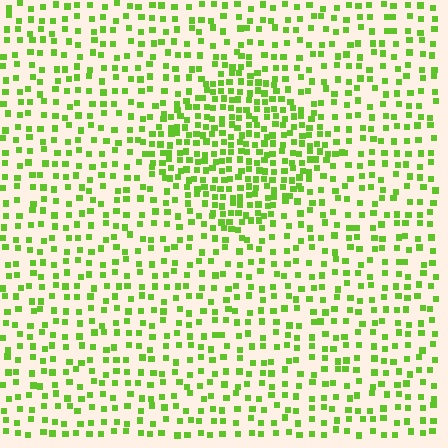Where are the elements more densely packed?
The elements are more densely packed inside the diamond boundary.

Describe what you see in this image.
The image contains small lime elements arranged at two different densities. A diamond-shaped region is visible where the elements are more densely packed than the surrounding area.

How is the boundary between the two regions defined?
The boundary is defined by a change in element density (approximately 2.0x ratio). All elements are the same color, size, and shape.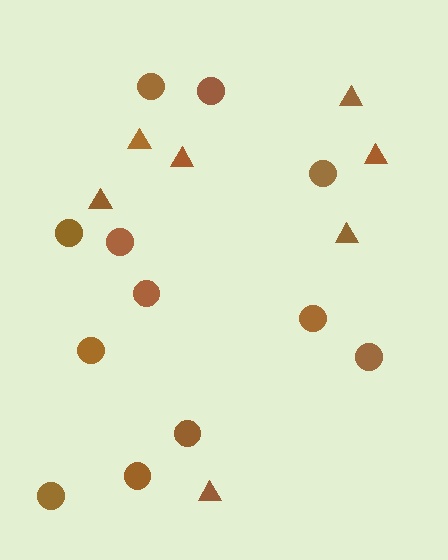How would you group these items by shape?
There are 2 groups: one group of triangles (7) and one group of circles (12).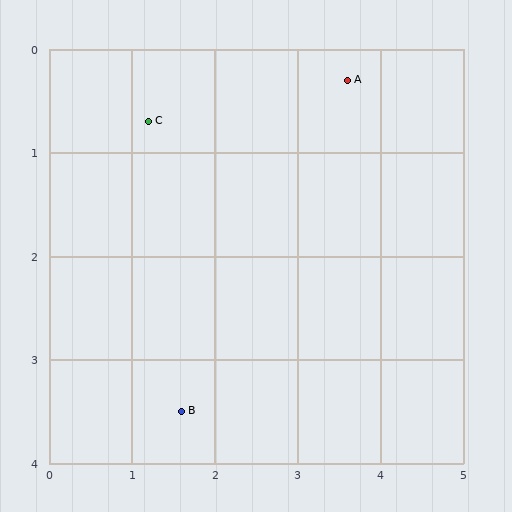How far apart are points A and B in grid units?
Points A and B are about 3.8 grid units apart.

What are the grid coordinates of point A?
Point A is at approximately (3.6, 0.3).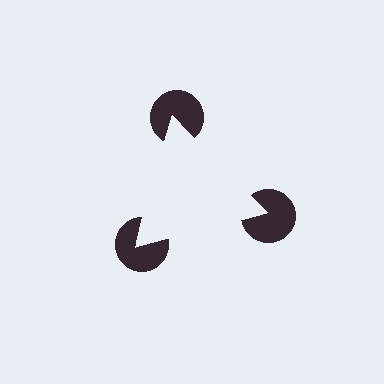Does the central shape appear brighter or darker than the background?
It typically appears slightly brighter than the background, even though no actual brightness change is drawn.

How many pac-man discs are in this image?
There are 3 — one at each vertex of the illusory triangle.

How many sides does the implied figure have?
3 sides.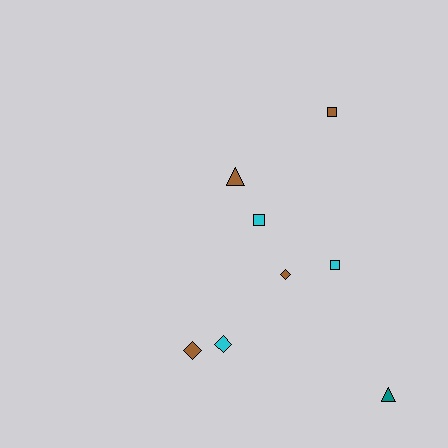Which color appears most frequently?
Brown, with 4 objects.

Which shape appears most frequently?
Square, with 3 objects.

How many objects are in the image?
There are 8 objects.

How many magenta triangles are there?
There are no magenta triangles.